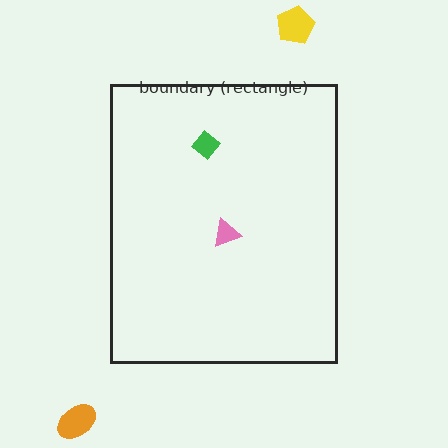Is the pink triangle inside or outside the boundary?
Inside.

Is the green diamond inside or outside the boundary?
Inside.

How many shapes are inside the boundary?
2 inside, 2 outside.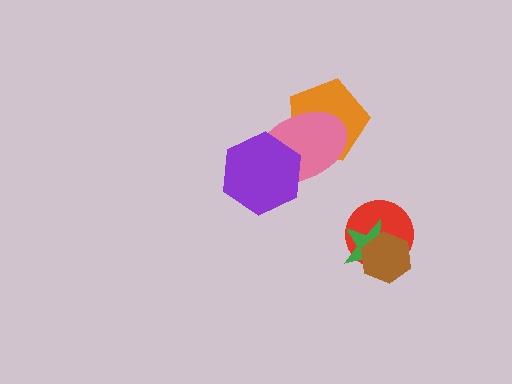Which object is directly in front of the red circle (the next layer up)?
The green star is directly in front of the red circle.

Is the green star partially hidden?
Yes, it is partially covered by another shape.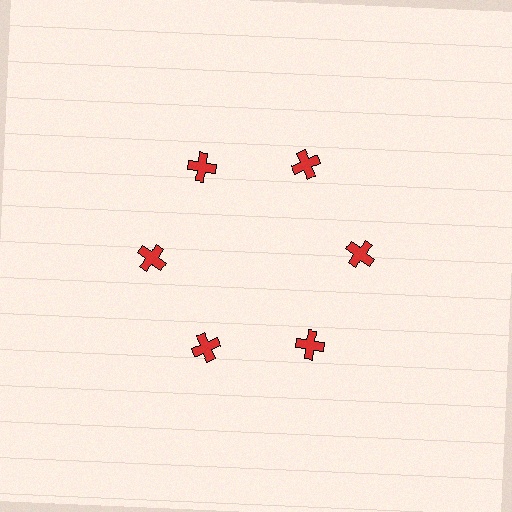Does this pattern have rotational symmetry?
Yes, this pattern has 6-fold rotational symmetry. It looks the same after rotating 60 degrees around the center.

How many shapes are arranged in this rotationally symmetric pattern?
There are 6 shapes, arranged in 6 groups of 1.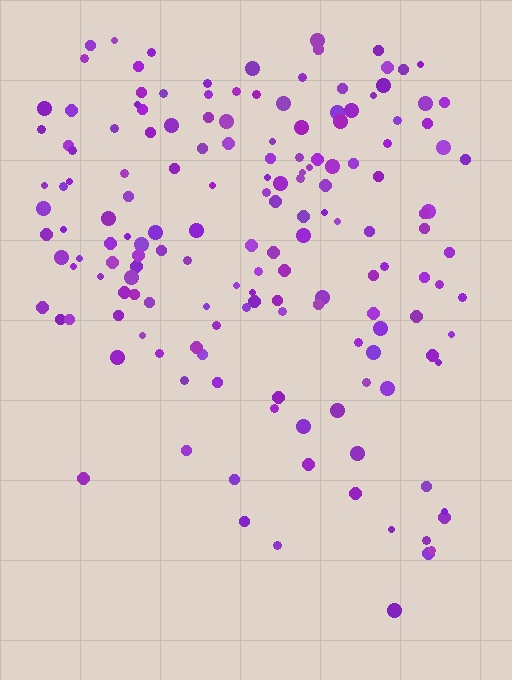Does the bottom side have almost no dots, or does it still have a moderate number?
Still a moderate number, just noticeably fewer than the top.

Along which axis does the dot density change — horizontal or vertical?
Vertical.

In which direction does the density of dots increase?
From bottom to top, with the top side densest.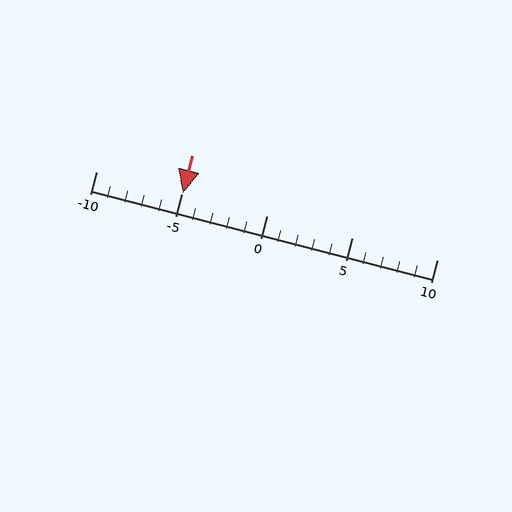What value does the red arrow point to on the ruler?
The red arrow points to approximately -5.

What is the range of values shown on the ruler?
The ruler shows values from -10 to 10.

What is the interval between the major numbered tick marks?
The major tick marks are spaced 5 units apart.